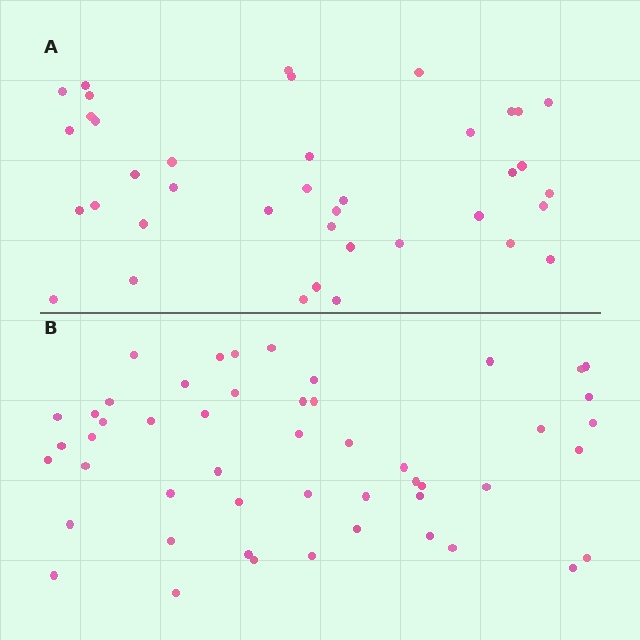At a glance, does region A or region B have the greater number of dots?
Region B (the bottom region) has more dots.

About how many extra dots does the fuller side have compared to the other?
Region B has roughly 12 or so more dots than region A.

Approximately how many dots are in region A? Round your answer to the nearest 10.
About 40 dots. (The exact count is 39, which rounds to 40.)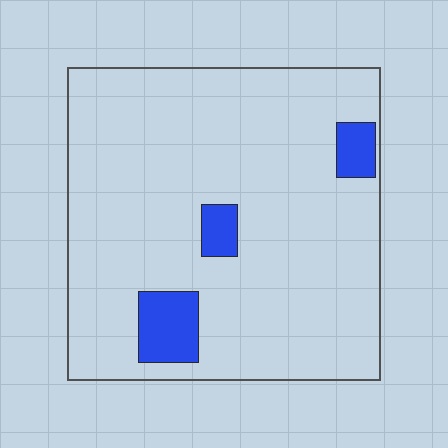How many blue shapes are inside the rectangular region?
3.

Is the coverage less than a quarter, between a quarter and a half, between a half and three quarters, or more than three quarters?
Less than a quarter.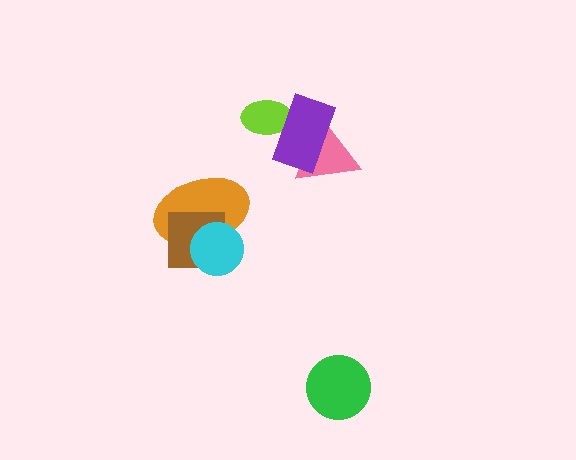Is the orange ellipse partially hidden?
Yes, it is partially covered by another shape.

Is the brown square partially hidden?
Yes, it is partially covered by another shape.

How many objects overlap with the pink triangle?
1 object overlaps with the pink triangle.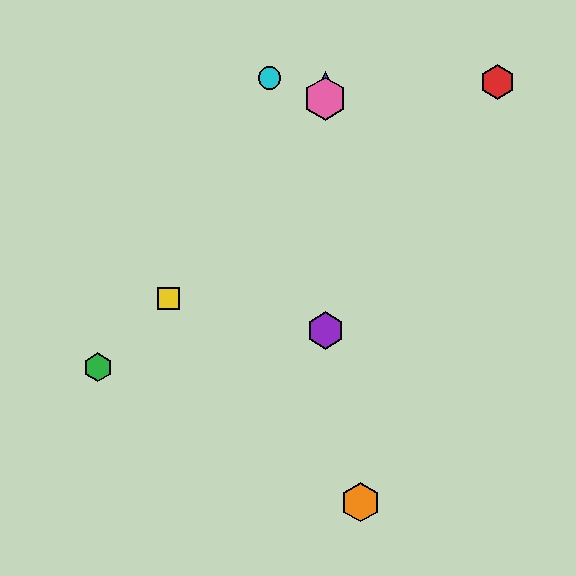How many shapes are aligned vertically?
3 shapes (the blue triangle, the purple hexagon, the pink hexagon) are aligned vertically.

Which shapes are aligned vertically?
The blue triangle, the purple hexagon, the pink hexagon are aligned vertically.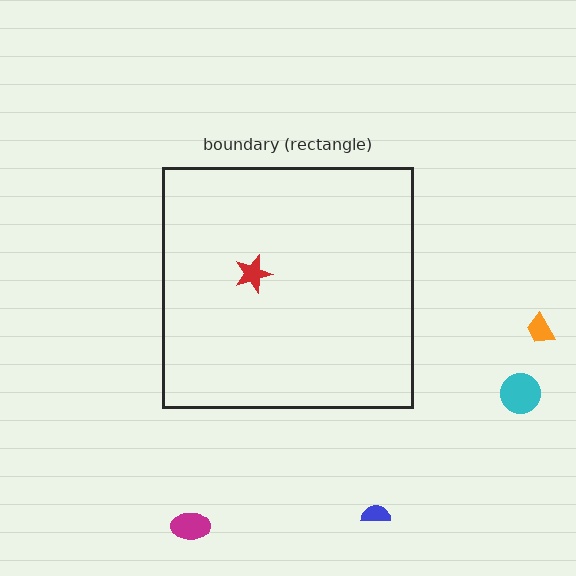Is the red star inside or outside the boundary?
Inside.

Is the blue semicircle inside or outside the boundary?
Outside.